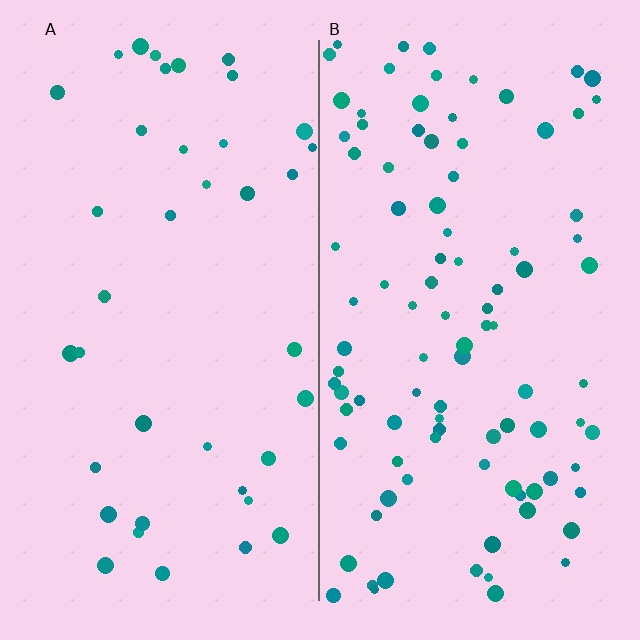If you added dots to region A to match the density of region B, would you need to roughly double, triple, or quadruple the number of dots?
Approximately triple.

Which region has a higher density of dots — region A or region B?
B (the right).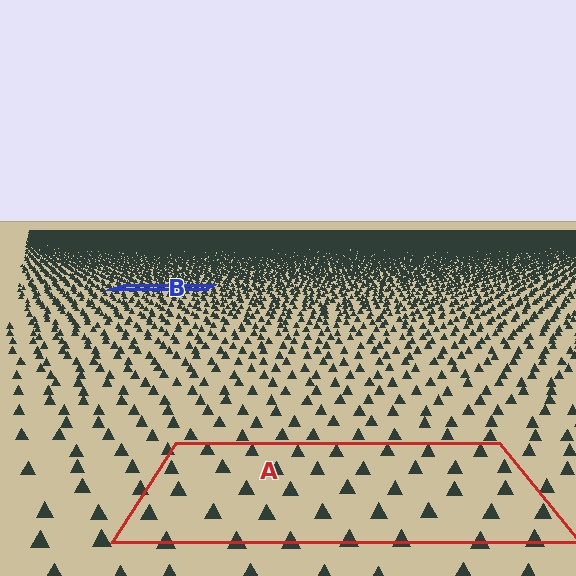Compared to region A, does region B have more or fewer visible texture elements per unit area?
Region B has more texture elements per unit area — they are packed more densely because it is farther away.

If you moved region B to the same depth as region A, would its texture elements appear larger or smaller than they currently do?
They would appear larger. At a closer depth, the same texture elements are projected at a bigger on-screen size.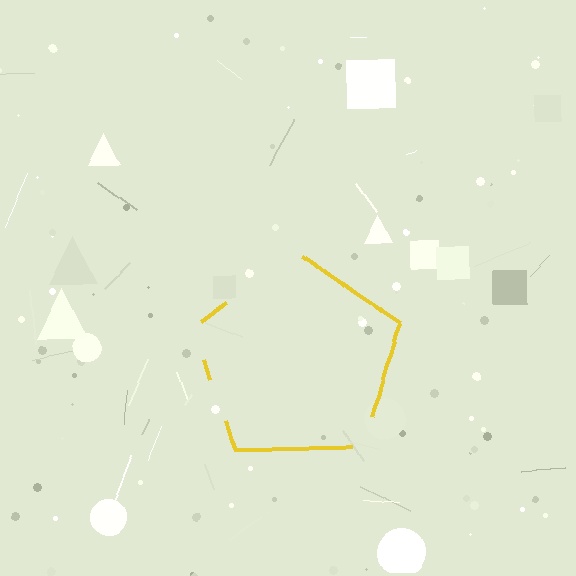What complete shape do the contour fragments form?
The contour fragments form a pentagon.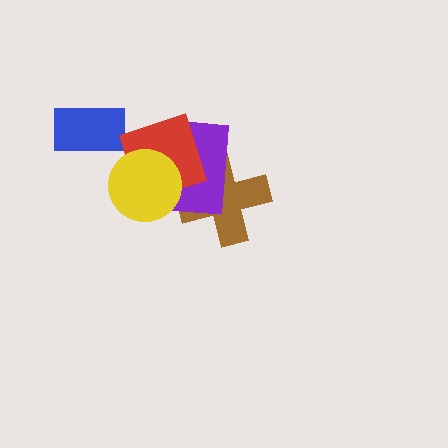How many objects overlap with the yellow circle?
2 objects overlap with the yellow circle.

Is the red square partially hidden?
Yes, it is partially covered by another shape.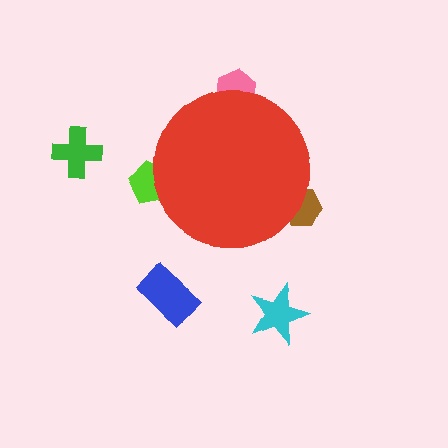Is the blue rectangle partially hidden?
No, the blue rectangle is fully visible.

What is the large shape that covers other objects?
A red circle.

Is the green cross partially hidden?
No, the green cross is fully visible.